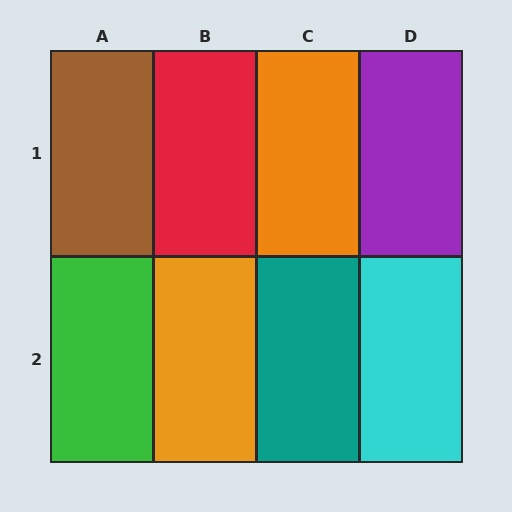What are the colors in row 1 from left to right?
Brown, red, orange, purple.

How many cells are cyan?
1 cell is cyan.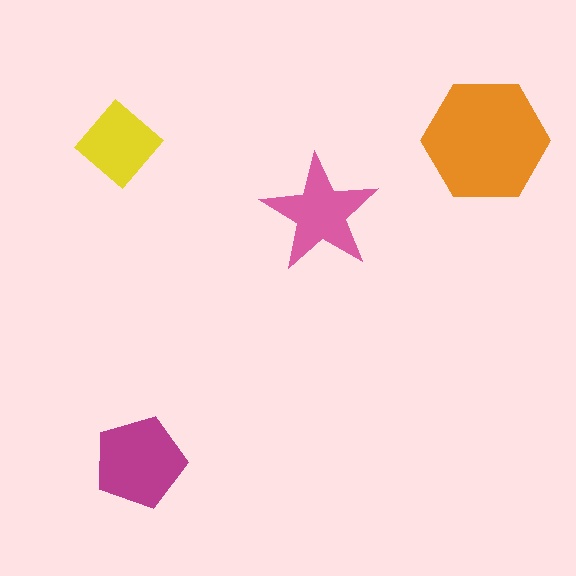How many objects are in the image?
There are 4 objects in the image.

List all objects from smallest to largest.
The yellow diamond, the pink star, the magenta pentagon, the orange hexagon.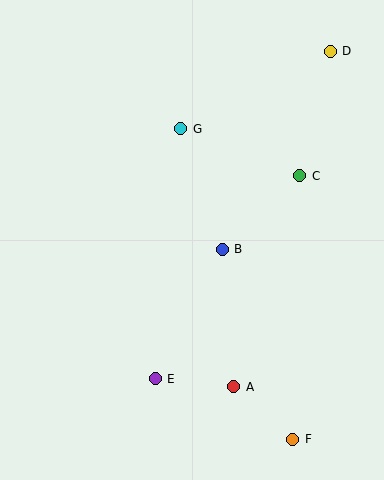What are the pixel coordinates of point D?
Point D is at (330, 51).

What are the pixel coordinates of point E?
Point E is at (155, 379).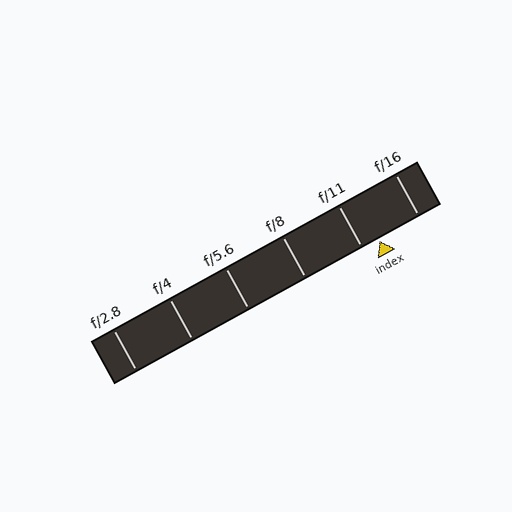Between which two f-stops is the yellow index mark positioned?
The index mark is between f/11 and f/16.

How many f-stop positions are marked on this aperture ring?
There are 6 f-stop positions marked.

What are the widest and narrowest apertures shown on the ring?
The widest aperture shown is f/2.8 and the narrowest is f/16.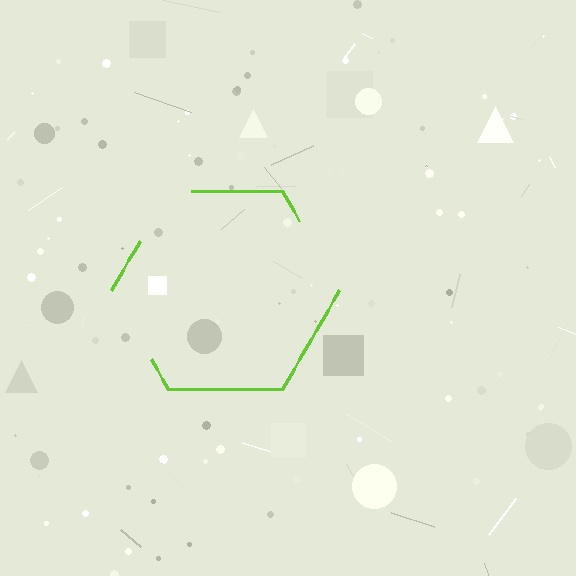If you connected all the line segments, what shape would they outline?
They would outline a hexagon.